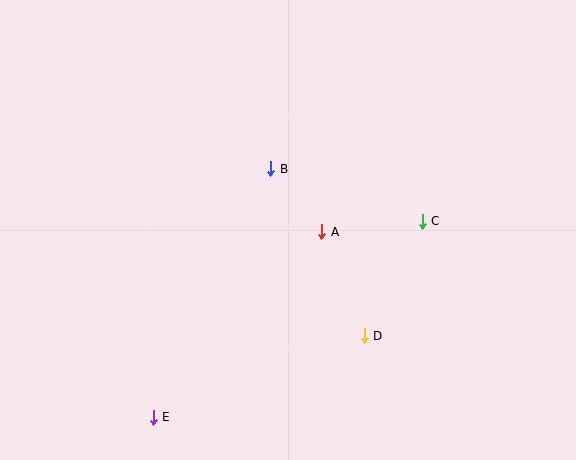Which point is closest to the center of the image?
Point A at (322, 232) is closest to the center.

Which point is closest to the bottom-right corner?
Point D is closest to the bottom-right corner.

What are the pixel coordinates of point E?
Point E is at (153, 417).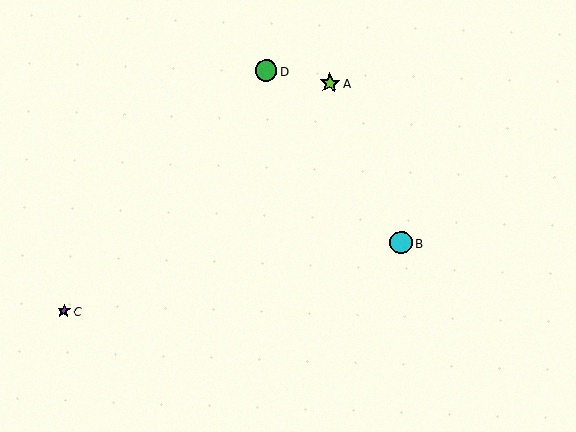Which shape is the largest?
The cyan circle (labeled B) is the largest.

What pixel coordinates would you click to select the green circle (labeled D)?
Click at (266, 71) to select the green circle D.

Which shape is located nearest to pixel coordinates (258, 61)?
The green circle (labeled D) at (266, 71) is nearest to that location.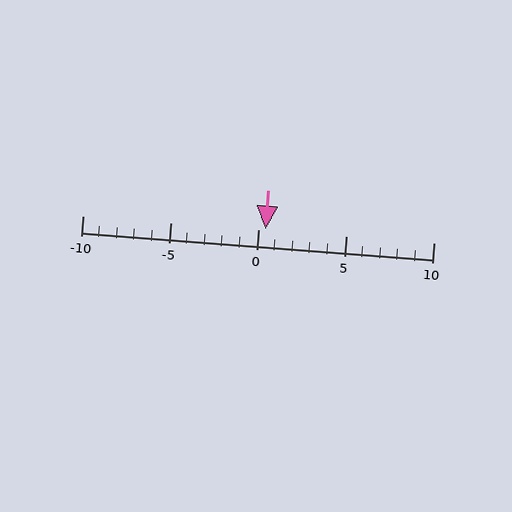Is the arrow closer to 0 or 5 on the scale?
The arrow is closer to 0.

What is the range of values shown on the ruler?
The ruler shows values from -10 to 10.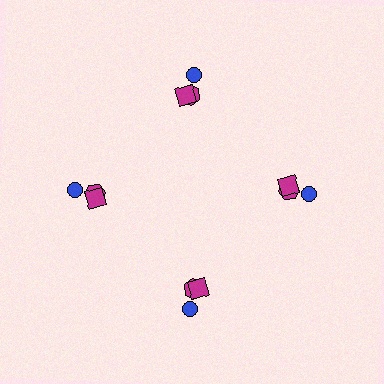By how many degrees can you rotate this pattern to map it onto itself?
The pattern maps onto itself every 90 degrees of rotation.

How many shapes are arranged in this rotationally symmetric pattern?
There are 12 shapes, arranged in 4 groups of 3.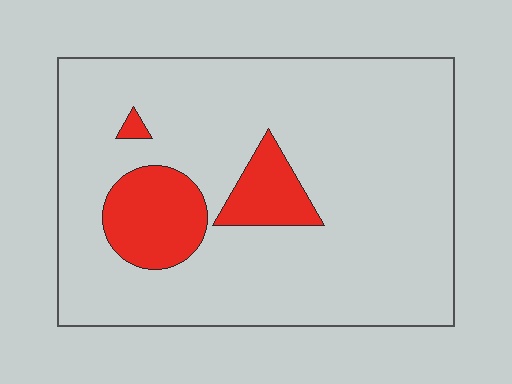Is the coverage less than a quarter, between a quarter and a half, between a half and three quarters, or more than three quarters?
Less than a quarter.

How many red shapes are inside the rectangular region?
3.